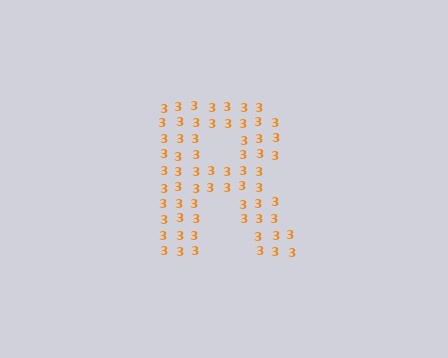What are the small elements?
The small elements are digit 3's.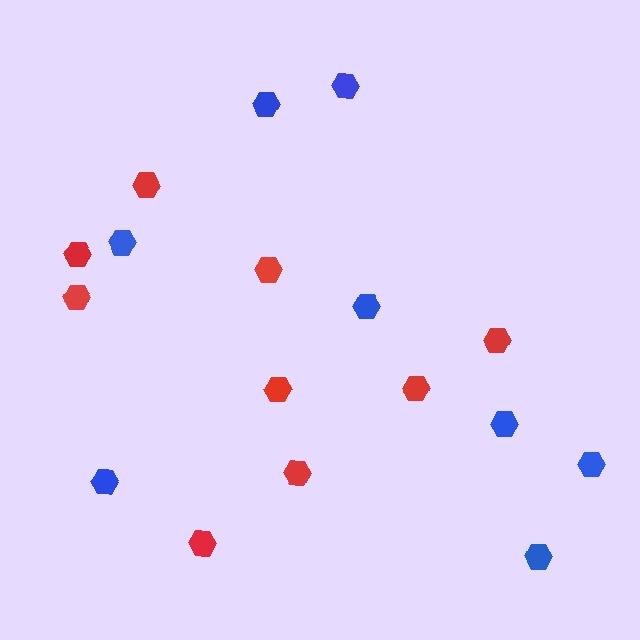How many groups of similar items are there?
There are 2 groups: one group of red hexagons (9) and one group of blue hexagons (8).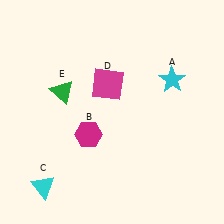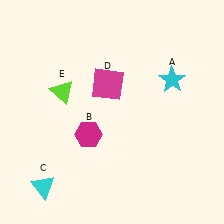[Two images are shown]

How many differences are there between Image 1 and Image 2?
There is 1 difference between the two images.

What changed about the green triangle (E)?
In Image 1, E is green. In Image 2, it changed to lime.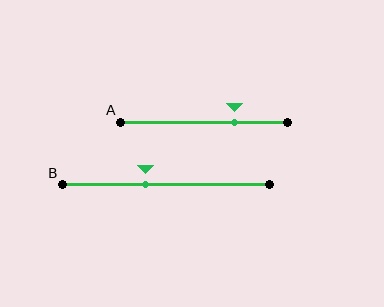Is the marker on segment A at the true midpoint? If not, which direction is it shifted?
No, the marker on segment A is shifted to the right by about 18% of the segment length.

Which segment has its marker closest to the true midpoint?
Segment B has its marker closest to the true midpoint.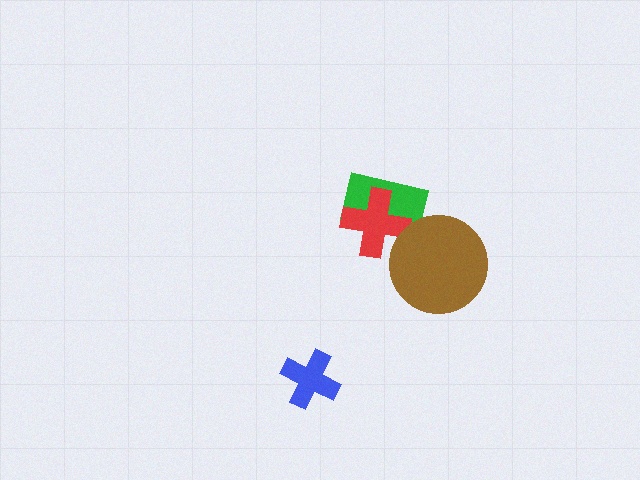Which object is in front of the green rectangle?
The red cross is in front of the green rectangle.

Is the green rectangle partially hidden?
Yes, it is partially covered by another shape.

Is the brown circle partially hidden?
No, no other shape covers it.